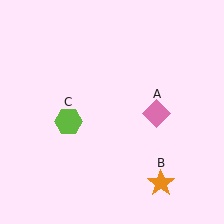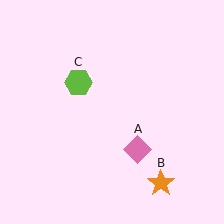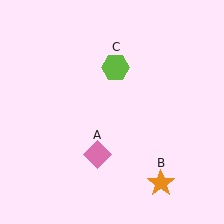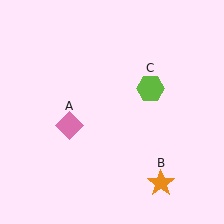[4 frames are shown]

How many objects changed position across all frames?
2 objects changed position: pink diamond (object A), lime hexagon (object C).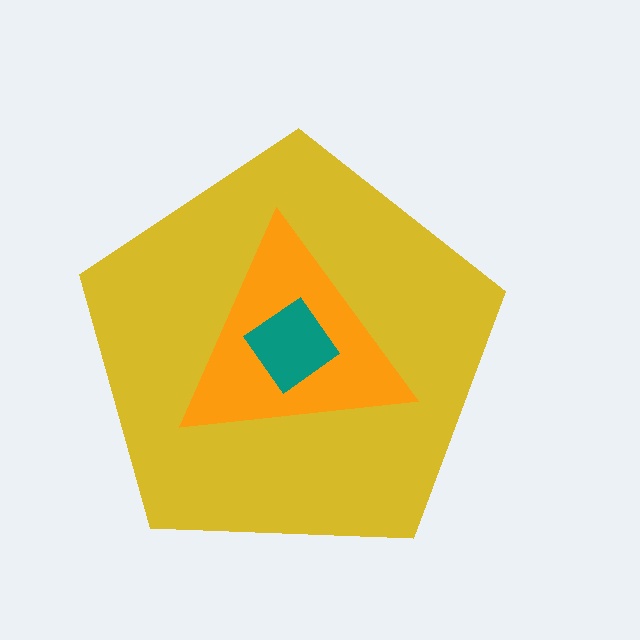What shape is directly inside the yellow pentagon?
The orange triangle.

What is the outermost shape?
The yellow pentagon.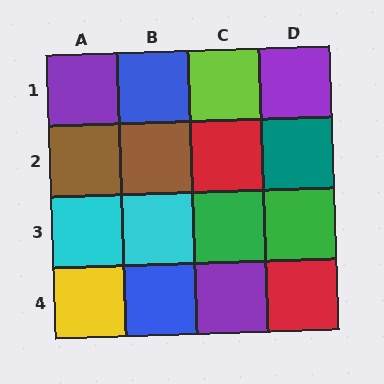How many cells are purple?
3 cells are purple.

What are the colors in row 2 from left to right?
Brown, brown, red, teal.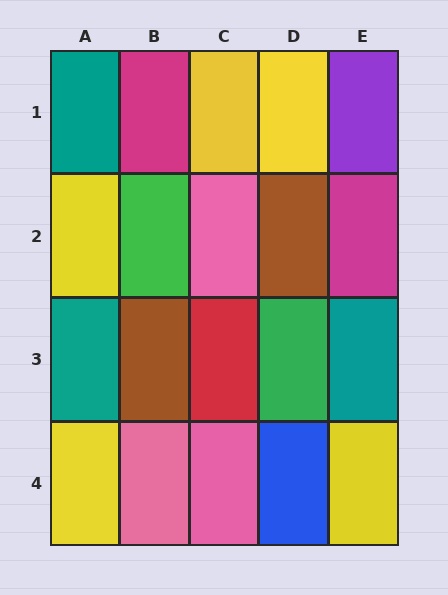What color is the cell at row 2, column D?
Brown.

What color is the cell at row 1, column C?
Yellow.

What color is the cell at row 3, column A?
Teal.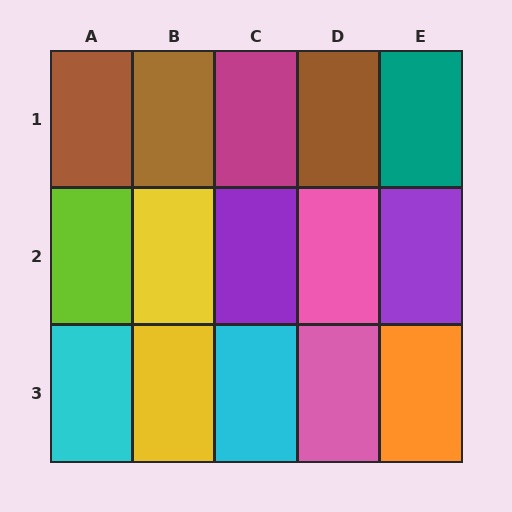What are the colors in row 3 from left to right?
Cyan, yellow, cyan, pink, orange.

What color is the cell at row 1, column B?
Brown.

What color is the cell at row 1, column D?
Brown.